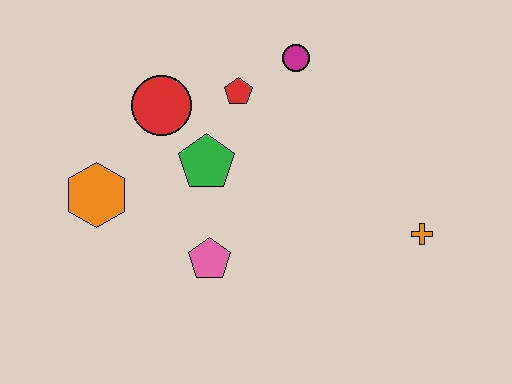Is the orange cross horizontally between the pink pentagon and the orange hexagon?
No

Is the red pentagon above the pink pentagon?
Yes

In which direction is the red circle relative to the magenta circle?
The red circle is to the left of the magenta circle.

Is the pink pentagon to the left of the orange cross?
Yes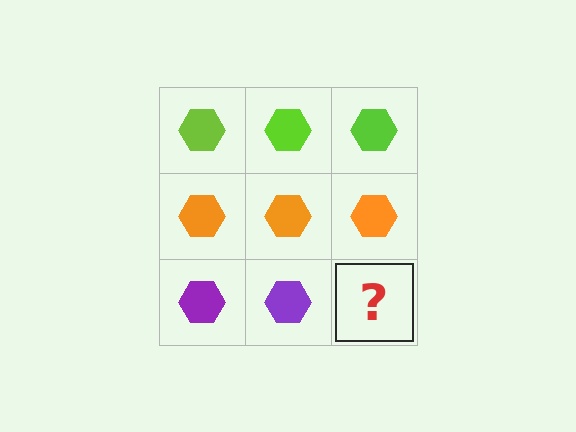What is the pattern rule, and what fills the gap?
The rule is that each row has a consistent color. The gap should be filled with a purple hexagon.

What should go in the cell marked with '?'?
The missing cell should contain a purple hexagon.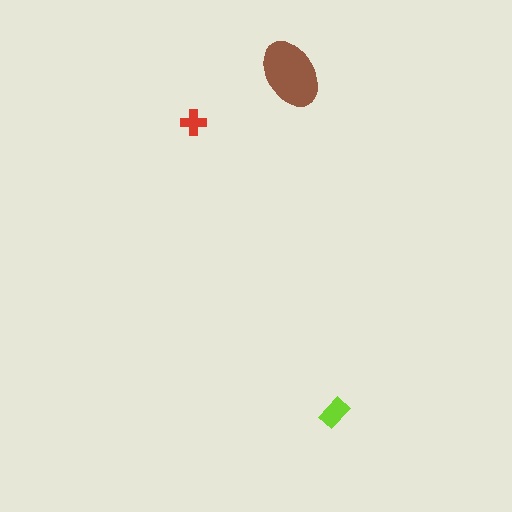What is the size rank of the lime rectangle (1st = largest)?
2nd.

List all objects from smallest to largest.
The red cross, the lime rectangle, the brown ellipse.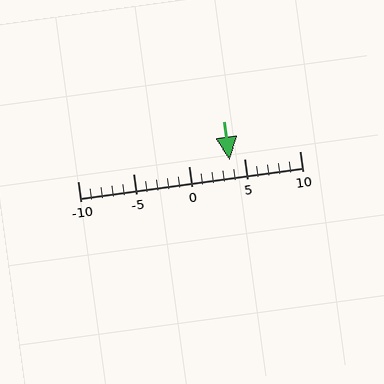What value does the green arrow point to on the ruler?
The green arrow points to approximately 4.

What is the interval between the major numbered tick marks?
The major tick marks are spaced 5 units apart.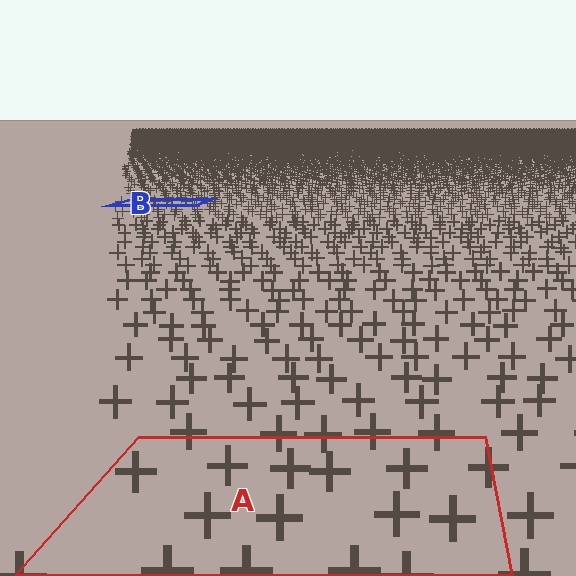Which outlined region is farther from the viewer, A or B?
Region B is farther from the viewer — the texture elements inside it appear smaller and more densely packed.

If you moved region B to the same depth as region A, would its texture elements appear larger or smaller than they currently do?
They would appear larger. At a closer depth, the same texture elements are projected at a bigger on-screen size.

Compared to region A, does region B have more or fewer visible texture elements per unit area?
Region B has more texture elements per unit area — they are packed more densely because it is farther away.